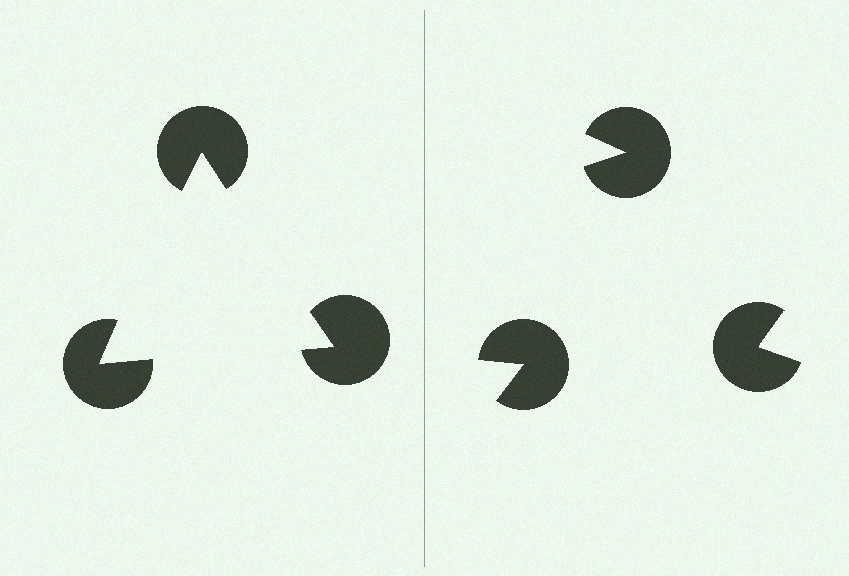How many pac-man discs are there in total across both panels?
6 — 3 on each side.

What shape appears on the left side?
An illusory triangle.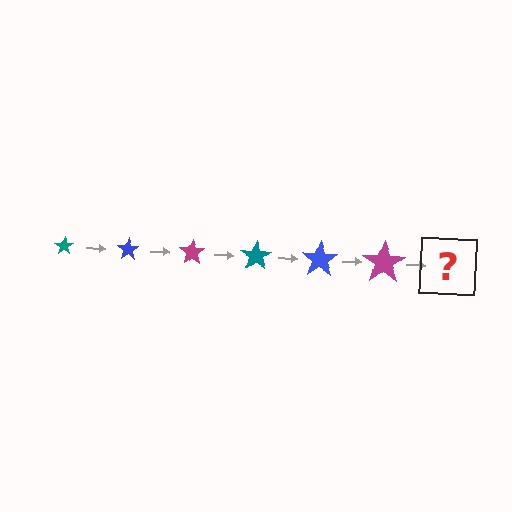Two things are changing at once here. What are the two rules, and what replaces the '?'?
The two rules are that the star grows larger each step and the color cycles through teal, blue, and magenta. The '?' should be a teal star, larger than the previous one.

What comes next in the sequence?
The next element should be a teal star, larger than the previous one.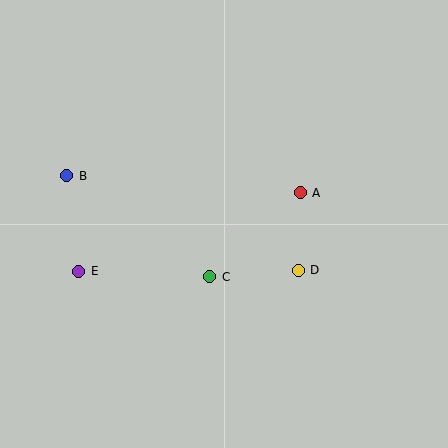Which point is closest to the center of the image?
Point C at (210, 277) is closest to the center.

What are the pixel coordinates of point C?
Point C is at (210, 277).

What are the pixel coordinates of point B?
Point B is at (67, 176).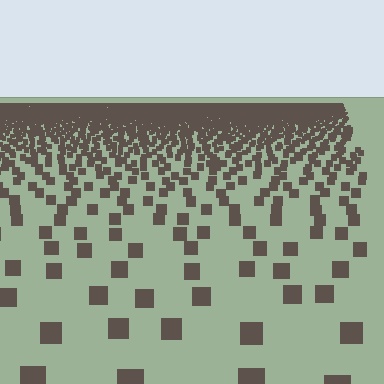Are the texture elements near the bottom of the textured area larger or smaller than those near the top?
Larger. Near the bottom, elements are closer to the viewer and appear at a bigger on-screen size.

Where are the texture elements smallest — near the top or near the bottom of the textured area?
Near the top.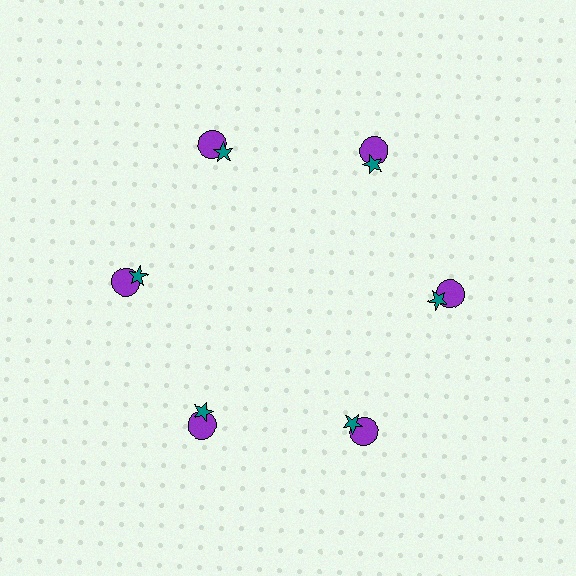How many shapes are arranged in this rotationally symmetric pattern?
There are 12 shapes, arranged in 6 groups of 2.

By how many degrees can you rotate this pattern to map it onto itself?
The pattern maps onto itself every 60 degrees of rotation.